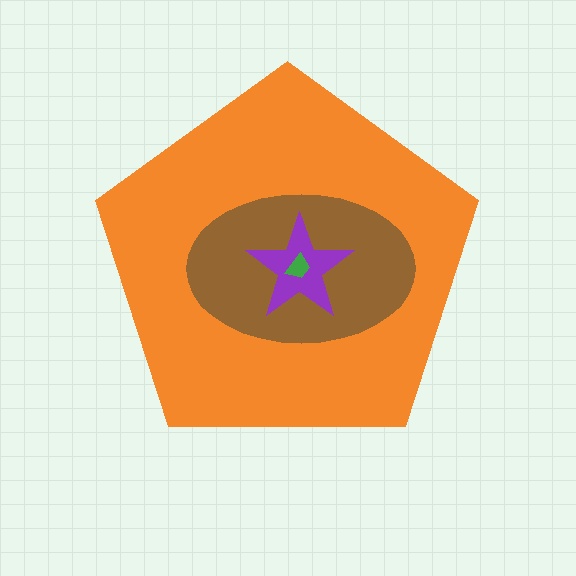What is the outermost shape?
The orange pentagon.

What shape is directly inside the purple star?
The green trapezoid.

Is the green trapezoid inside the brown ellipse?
Yes.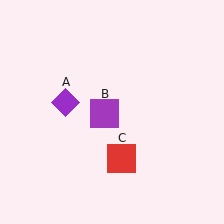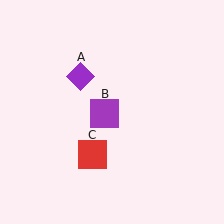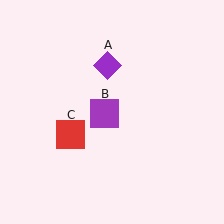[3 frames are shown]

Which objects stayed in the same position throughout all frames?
Purple square (object B) remained stationary.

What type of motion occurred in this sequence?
The purple diamond (object A), red square (object C) rotated clockwise around the center of the scene.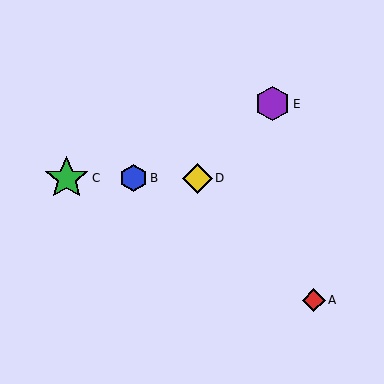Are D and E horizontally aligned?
No, D is at y≈178 and E is at y≈104.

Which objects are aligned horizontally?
Objects B, C, D are aligned horizontally.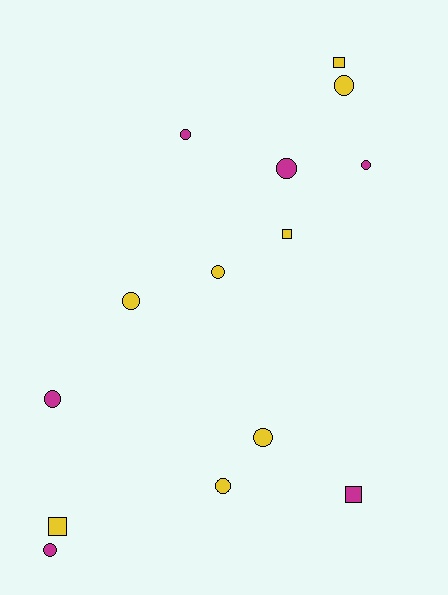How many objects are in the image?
There are 14 objects.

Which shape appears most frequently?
Circle, with 10 objects.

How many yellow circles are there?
There are 5 yellow circles.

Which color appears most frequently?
Yellow, with 8 objects.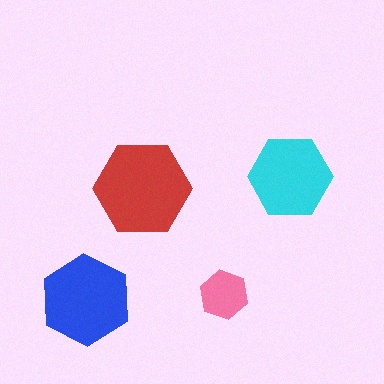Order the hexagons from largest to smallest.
the red one, the blue one, the cyan one, the pink one.